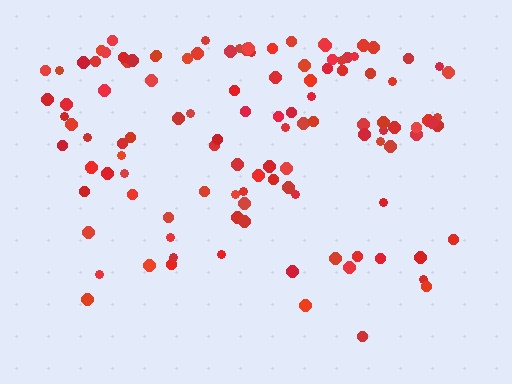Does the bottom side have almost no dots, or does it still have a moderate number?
Still a moderate number, just noticeably fewer than the top.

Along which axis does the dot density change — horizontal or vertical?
Vertical.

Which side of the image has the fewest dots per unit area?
The bottom.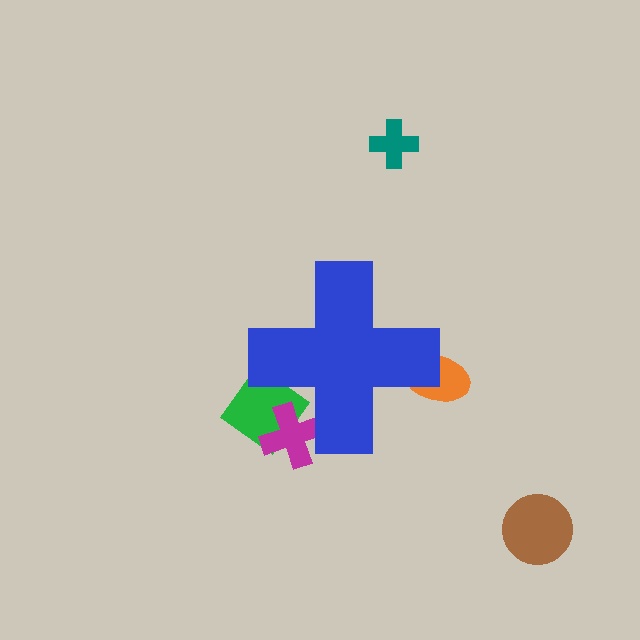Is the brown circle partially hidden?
No, the brown circle is fully visible.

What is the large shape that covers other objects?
A blue cross.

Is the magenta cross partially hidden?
Yes, the magenta cross is partially hidden behind the blue cross.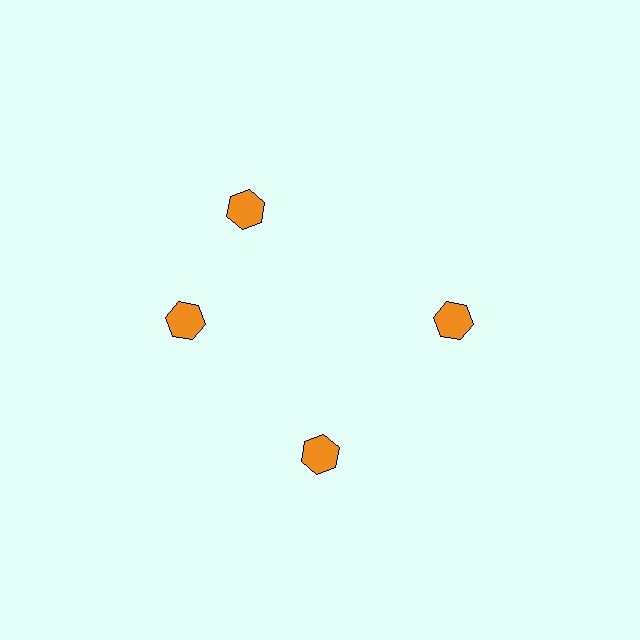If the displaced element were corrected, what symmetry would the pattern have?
It would have 4-fold rotational symmetry — the pattern would map onto itself every 90 degrees.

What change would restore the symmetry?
The symmetry would be restored by rotating it back into even spacing with its neighbors so that all 4 hexagons sit at equal angles and equal distance from the center.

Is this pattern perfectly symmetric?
No. The 4 orange hexagons are arranged in a ring, but one element near the 12 o'clock position is rotated out of alignment along the ring, breaking the 4-fold rotational symmetry.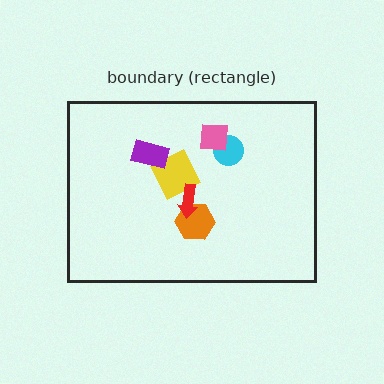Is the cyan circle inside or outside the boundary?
Inside.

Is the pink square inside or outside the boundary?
Inside.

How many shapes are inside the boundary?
6 inside, 0 outside.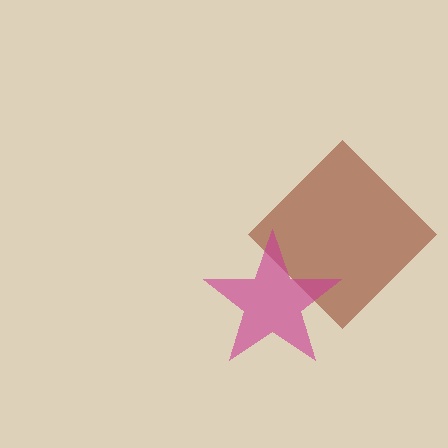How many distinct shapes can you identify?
There are 2 distinct shapes: a brown diamond, a magenta star.